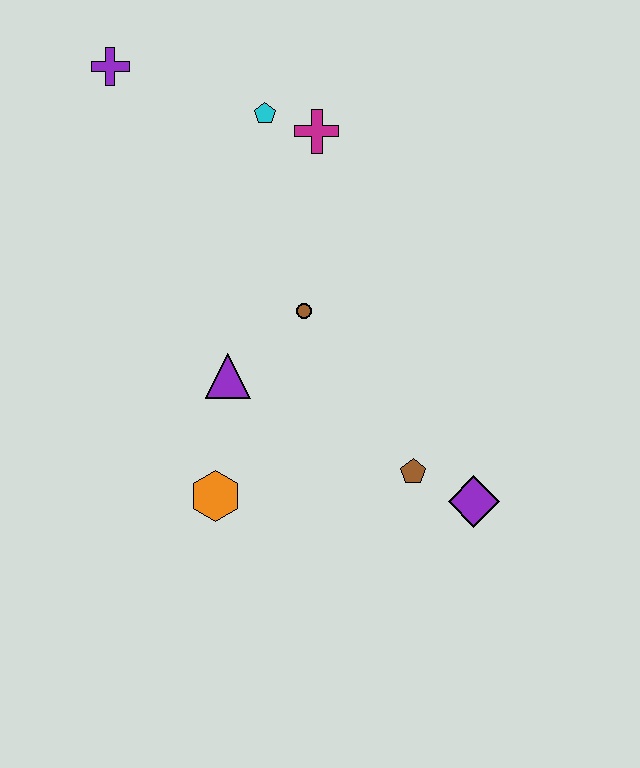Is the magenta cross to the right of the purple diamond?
No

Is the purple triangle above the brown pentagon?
Yes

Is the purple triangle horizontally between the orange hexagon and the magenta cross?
Yes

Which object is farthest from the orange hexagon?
The purple cross is farthest from the orange hexagon.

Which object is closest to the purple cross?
The cyan pentagon is closest to the purple cross.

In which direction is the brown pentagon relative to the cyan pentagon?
The brown pentagon is below the cyan pentagon.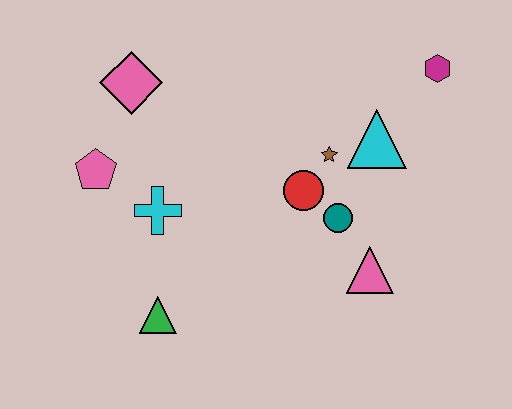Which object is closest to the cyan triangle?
The brown star is closest to the cyan triangle.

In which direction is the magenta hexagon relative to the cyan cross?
The magenta hexagon is to the right of the cyan cross.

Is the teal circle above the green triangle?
Yes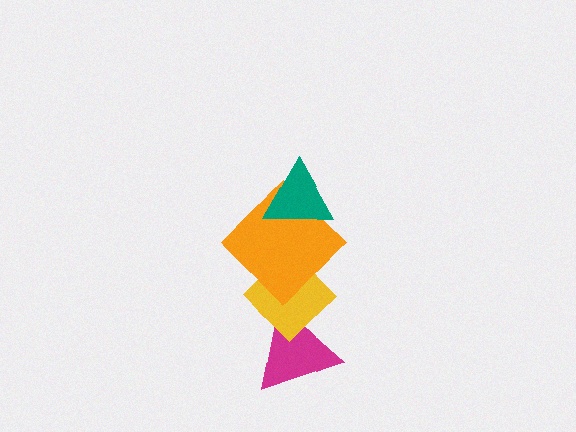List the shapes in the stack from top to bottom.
From top to bottom: the teal triangle, the orange diamond, the yellow diamond, the magenta triangle.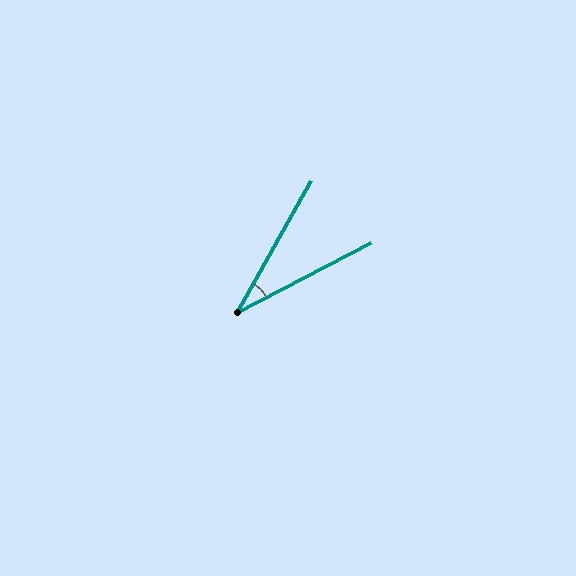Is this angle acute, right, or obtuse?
It is acute.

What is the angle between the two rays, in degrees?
Approximately 33 degrees.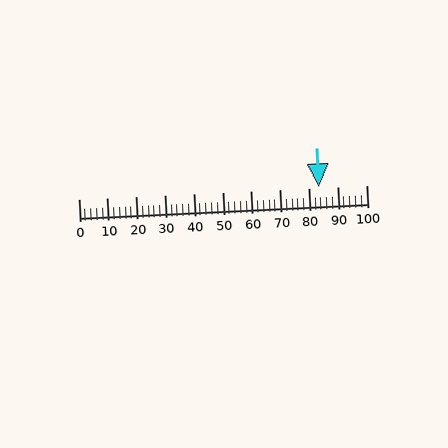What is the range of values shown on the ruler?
The ruler shows values from 0 to 100.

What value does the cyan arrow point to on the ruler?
The cyan arrow points to approximately 84.